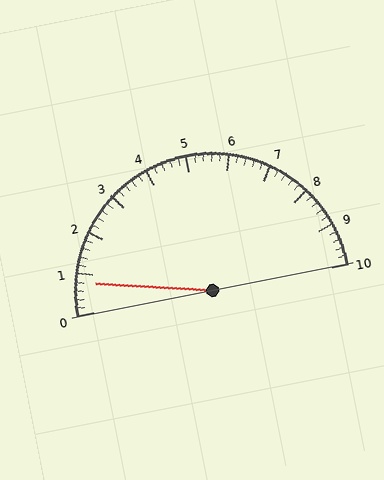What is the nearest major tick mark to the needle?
The nearest major tick mark is 1.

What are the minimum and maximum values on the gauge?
The gauge ranges from 0 to 10.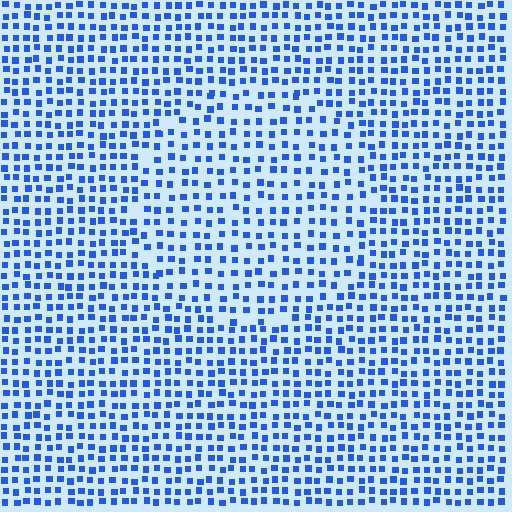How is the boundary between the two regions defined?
The boundary is defined by a change in element density (approximately 1.4x ratio). All elements are the same color, size, and shape.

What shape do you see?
I see a circle.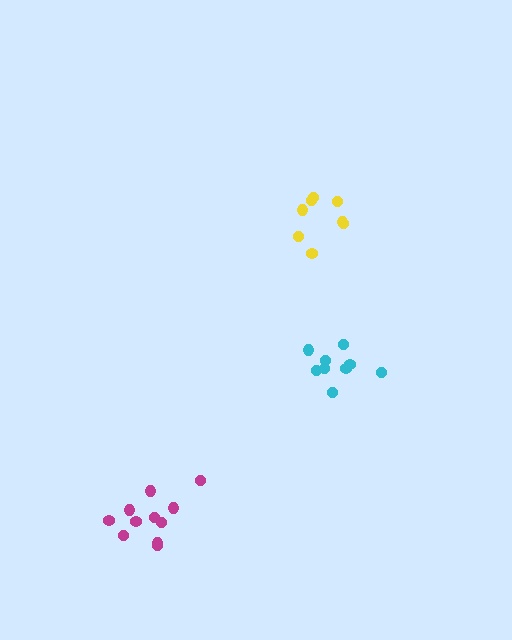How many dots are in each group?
Group 1: 8 dots, Group 2: 11 dots, Group 3: 9 dots (28 total).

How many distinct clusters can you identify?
There are 3 distinct clusters.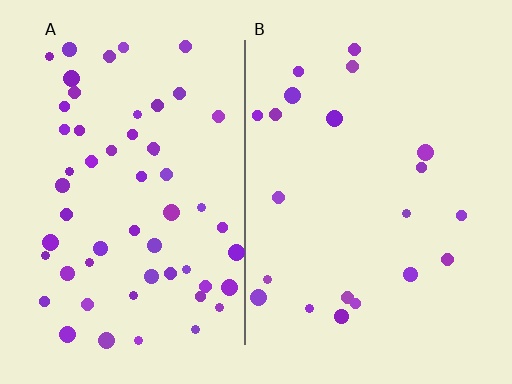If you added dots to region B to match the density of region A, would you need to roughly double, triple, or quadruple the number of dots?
Approximately triple.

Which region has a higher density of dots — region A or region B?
A (the left).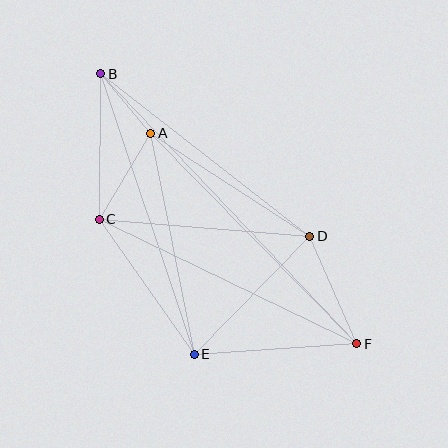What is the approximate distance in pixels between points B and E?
The distance between B and E is approximately 296 pixels.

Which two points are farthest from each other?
Points B and F are farthest from each other.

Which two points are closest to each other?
Points A and B are closest to each other.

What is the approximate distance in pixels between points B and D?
The distance between B and D is approximately 265 pixels.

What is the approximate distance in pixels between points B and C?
The distance between B and C is approximately 146 pixels.